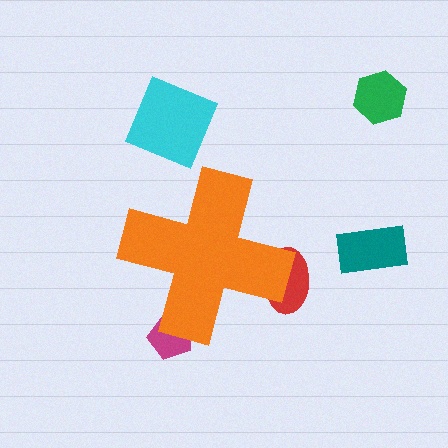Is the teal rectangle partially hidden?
No, the teal rectangle is fully visible.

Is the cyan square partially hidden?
No, the cyan square is fully visible.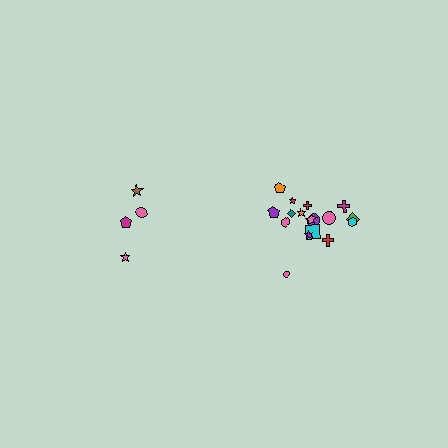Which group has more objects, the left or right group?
The right group.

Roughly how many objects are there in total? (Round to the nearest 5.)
Roughly 20 objects in total.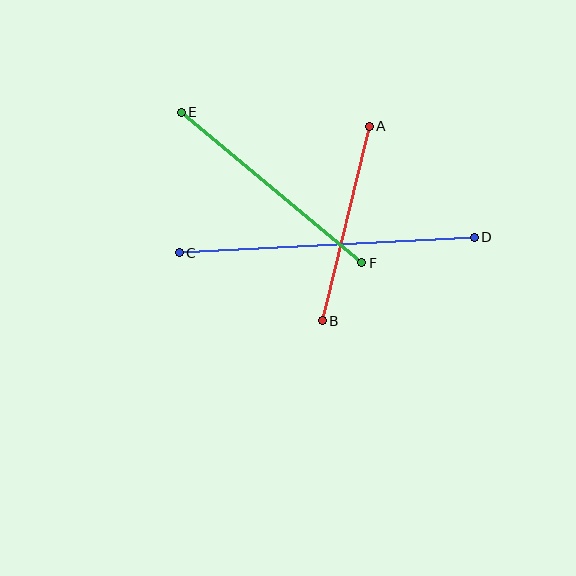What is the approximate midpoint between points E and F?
The midpoint is at approximately (272, 187) pixels.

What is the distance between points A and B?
The distance is approximately 200 pixels.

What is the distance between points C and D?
The distance is approximately 296 pixels.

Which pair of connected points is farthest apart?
Points C and D are farthest apart.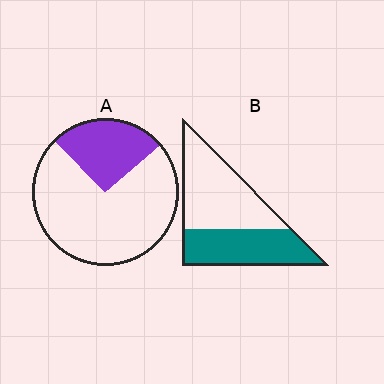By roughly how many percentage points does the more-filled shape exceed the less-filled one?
By roughly 15 percentage points (B over A).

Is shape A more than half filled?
No.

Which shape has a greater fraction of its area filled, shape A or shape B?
Shape B.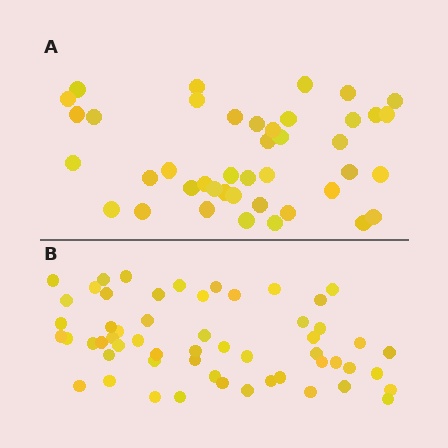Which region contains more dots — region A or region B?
Region B (the bottom region) has more dots.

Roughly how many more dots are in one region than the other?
Region B has approximately 15 more dots than region A.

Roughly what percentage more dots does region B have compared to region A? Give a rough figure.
About 35% more.